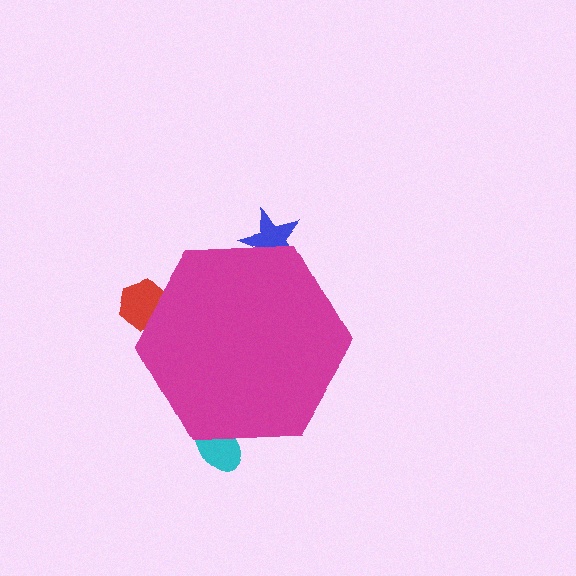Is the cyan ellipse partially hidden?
Yes, the cyan ellipse is partially hidden behind the magenta hexagon.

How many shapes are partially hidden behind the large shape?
3 shapes are partially hidden.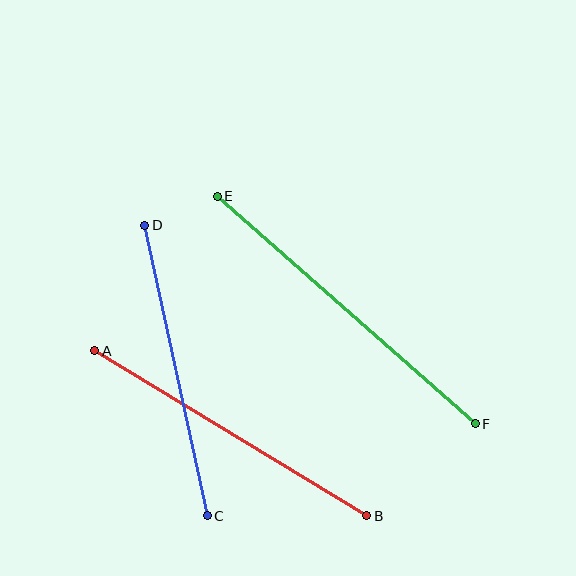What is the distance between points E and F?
The distance is approximately 344 pixels.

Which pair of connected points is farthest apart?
Points E and F are farthest apart.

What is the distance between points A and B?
The distance is approximately 318 pixels.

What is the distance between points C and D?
The distance is approximately 297 pixels.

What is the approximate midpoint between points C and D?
The midpoint is at approximately (176, 371) pixels.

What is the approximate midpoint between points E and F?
The midpoint is at approximately (346, 310) pixels.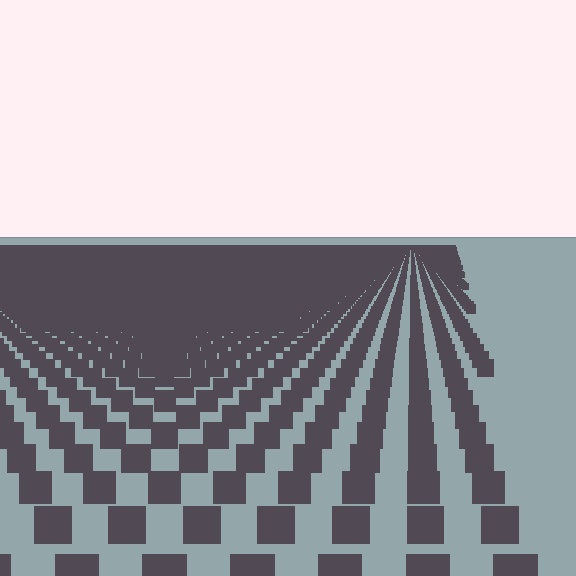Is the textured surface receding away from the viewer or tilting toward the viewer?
The surface is receding away from the viewer. Texture elements get smaller and denser toward the top.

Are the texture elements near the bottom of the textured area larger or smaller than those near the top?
Larger. Near the bottom, elements are closer to the viewer and appear at a bigger on-screen size.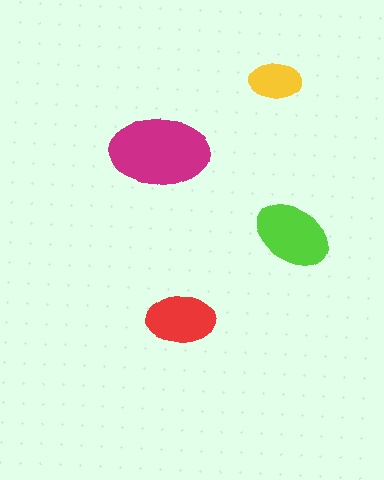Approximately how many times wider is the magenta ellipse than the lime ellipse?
About 1.5 times wider.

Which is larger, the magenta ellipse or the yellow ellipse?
The magenta one.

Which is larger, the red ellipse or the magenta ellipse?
The magenta one.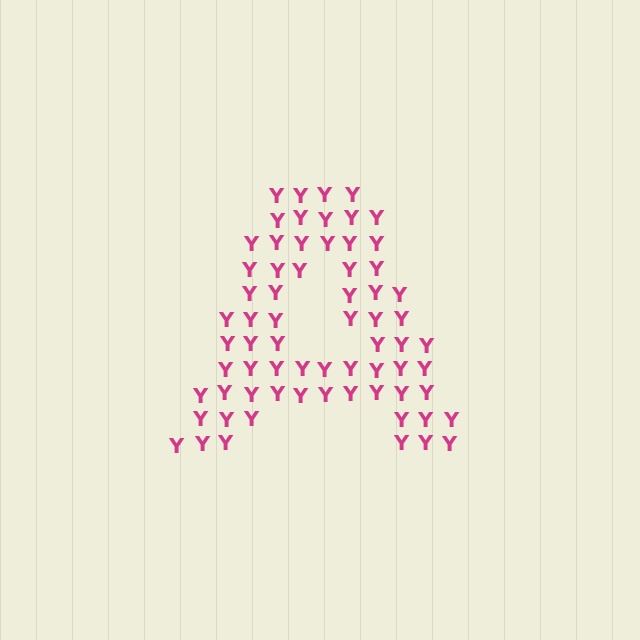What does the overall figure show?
The overall figure shows the letter A.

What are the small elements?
The small elements are letter Y's.